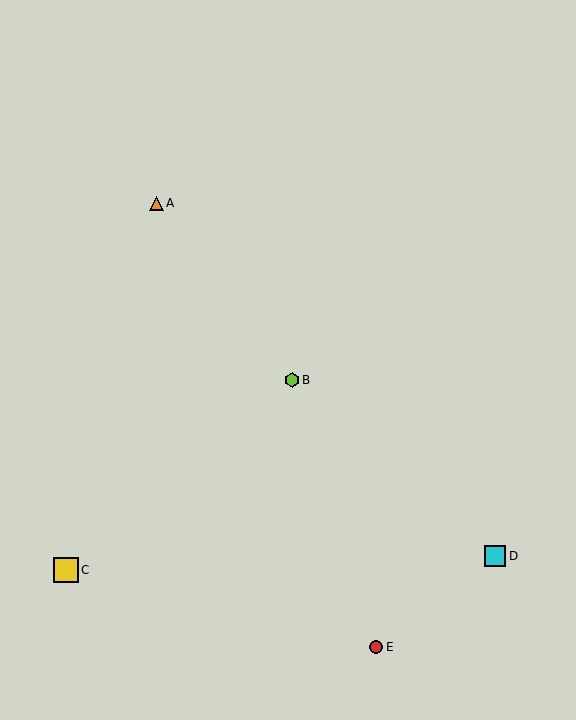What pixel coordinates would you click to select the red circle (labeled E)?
Click at (376, 647) to select the red circle E.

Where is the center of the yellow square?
The center of the yellow square is at (66, 570).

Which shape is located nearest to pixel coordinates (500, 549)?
The cyan square (labeled D) at (495, 556) is nearest to that location.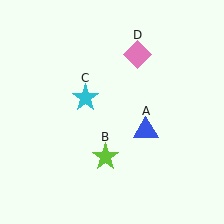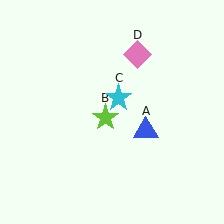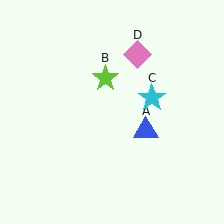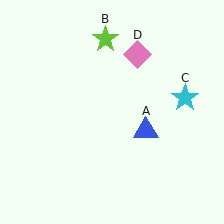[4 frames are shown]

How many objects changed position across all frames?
2 objects changed position: lime star (object B), cyan star (object C).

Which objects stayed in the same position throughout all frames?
Blue triangle (object A) and pink diamond (object D) remained stationary.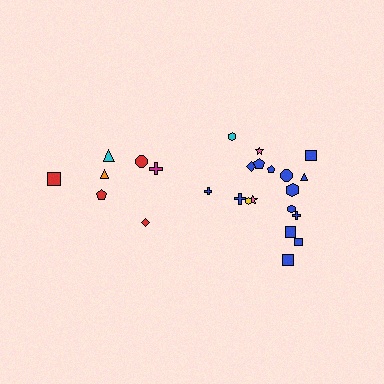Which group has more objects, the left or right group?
The right group.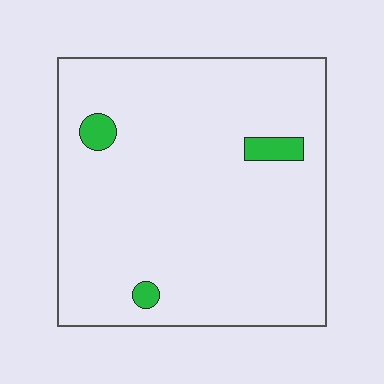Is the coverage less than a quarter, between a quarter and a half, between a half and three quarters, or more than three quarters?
Less than a quarter.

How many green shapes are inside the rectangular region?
3.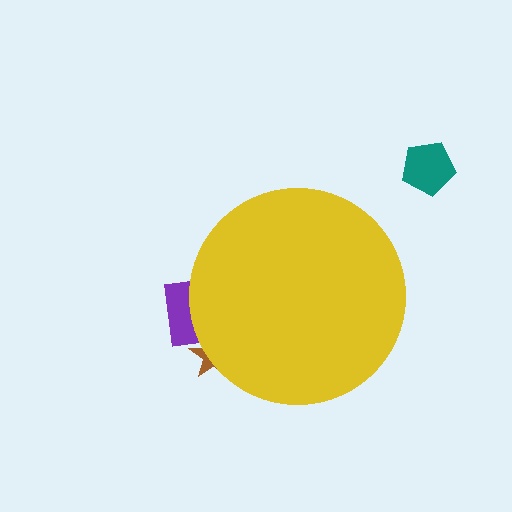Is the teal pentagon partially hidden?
No, the teal pentagon is fully visible.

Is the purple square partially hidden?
Yes, the purple square is partially hidden behind the yellow circle.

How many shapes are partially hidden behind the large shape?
2 shapes are partially hidden.